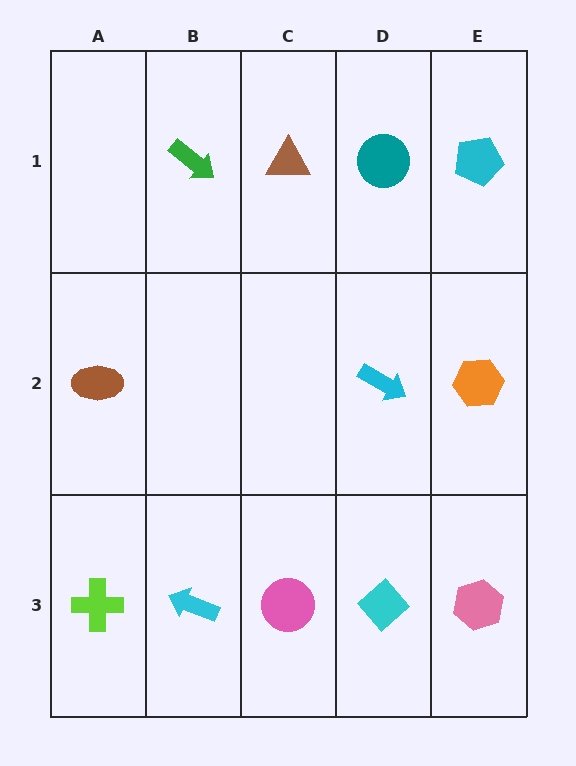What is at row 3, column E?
A pink hexagon.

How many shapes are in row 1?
4 shapes.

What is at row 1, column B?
A green arrow.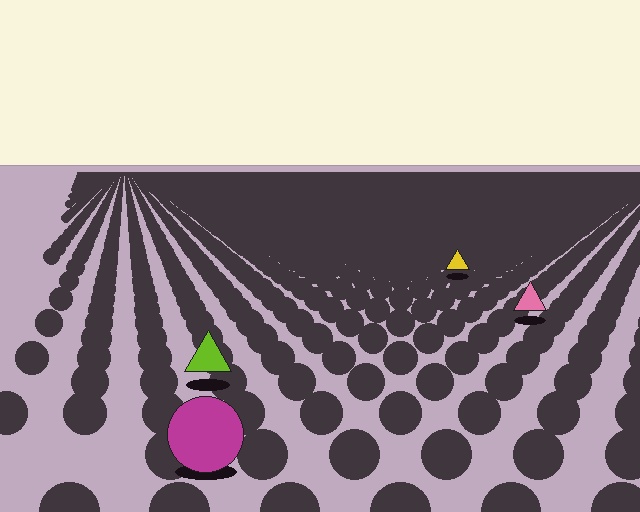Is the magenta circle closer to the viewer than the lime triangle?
Yes. The magenta circle is closer — you can tell from the texture gradient: the ground texture is coarser near it.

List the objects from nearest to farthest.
From nearest to farthest: the magenta circle, the lime triangle, the pink triangle, the yellow triangle.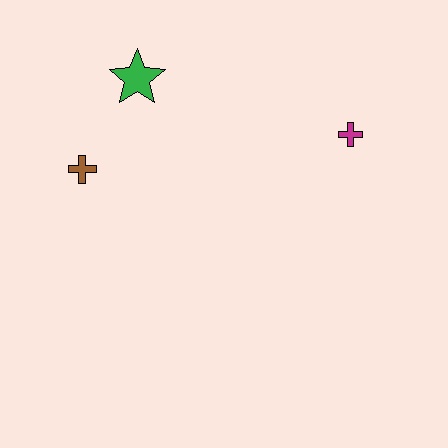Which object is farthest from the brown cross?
The magenta cross is farthest from the brown cross.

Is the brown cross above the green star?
No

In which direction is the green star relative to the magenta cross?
The green star is to the left of the magenta cross.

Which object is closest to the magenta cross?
The green star is closest to the magenta cross.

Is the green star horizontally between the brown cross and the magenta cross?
Yes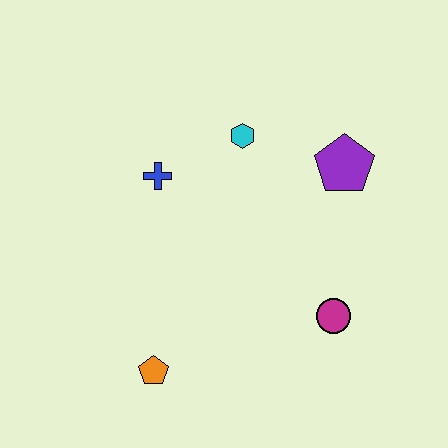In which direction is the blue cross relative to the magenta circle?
The blue cross is to the left of the magenta circle.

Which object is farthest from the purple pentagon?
The orange pentagon is farthest from the purple pentagon.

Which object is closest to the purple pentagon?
The cyan hexagon is closest to the purple pentagon.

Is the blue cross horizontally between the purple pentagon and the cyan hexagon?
No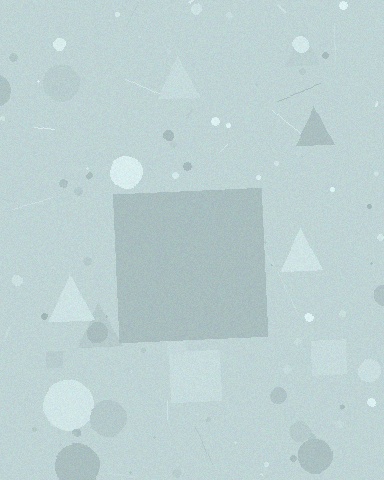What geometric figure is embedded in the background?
A square is embedded in the background.